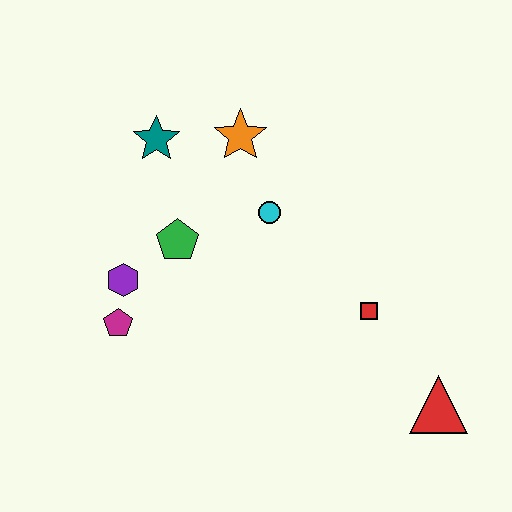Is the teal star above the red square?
Yes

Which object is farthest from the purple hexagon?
The red triangle is farthest from the purple hexagon.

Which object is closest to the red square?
The red triangle is closest to the red square.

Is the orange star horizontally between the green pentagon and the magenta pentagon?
No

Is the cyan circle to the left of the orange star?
No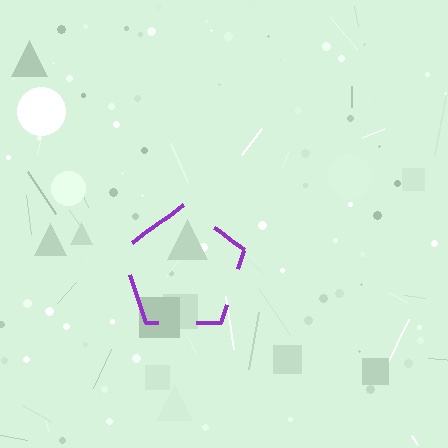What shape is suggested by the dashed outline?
The dashed outline suggests a pentagon.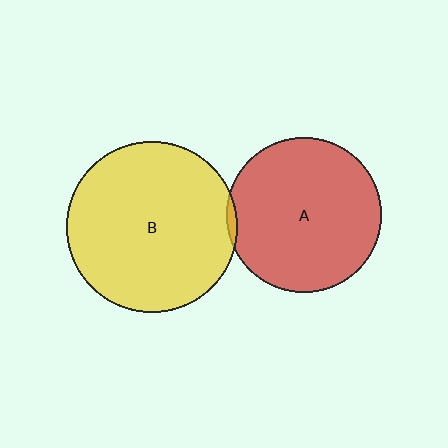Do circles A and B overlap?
Yes.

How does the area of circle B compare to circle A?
Approximately 1.2 times.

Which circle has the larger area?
Circle B (yellow).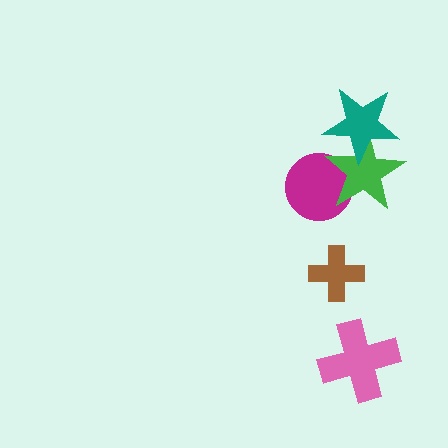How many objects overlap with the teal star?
1 object overlaps with the teal star.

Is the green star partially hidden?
Yes, it is partially covered by another shape.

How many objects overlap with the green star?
2 objects overlap with the green star.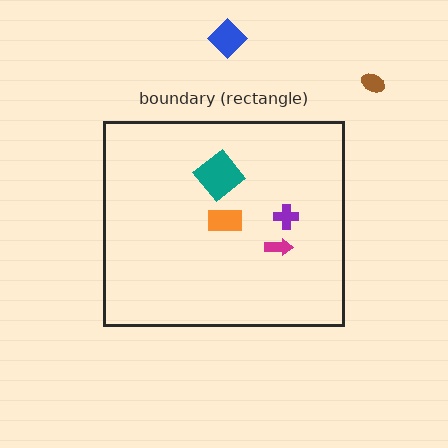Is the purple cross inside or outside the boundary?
Inside.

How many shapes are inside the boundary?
4 inside, 2 outside.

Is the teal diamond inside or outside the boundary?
Inside.